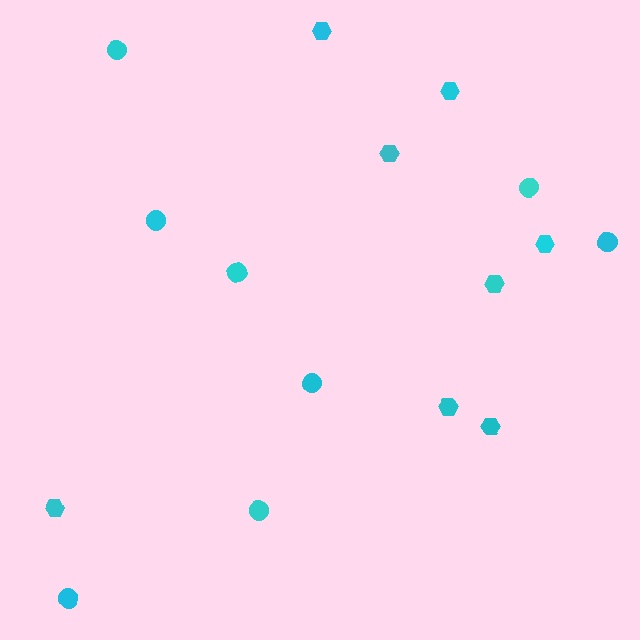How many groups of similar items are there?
There are 2 groups: one group of hexagons (8) and one group of circles (8).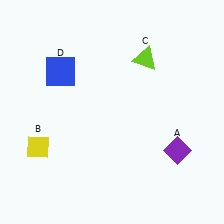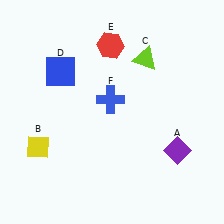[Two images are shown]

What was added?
A red hexagon (E), a blue cross (F) were added in Image 2.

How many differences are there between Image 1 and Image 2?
There are 2 differences between the two images.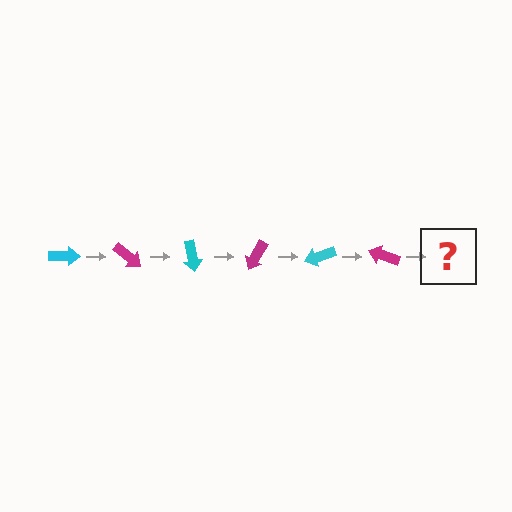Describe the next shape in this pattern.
It should be a cyan arrow, rotated 240 degrees from the start.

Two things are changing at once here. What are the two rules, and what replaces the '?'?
The two rules are that it rotates 40 degrees each step and the color cycles through cyan and magenta. The '?' should be a cyan arrow, rotated 240 degrees from the start.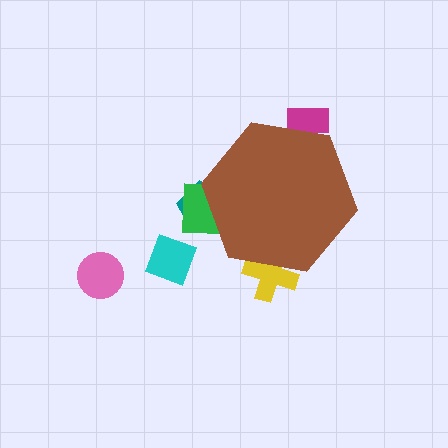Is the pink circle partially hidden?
No, the pink circle is fully visible.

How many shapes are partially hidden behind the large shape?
4 shapes are partially hidden.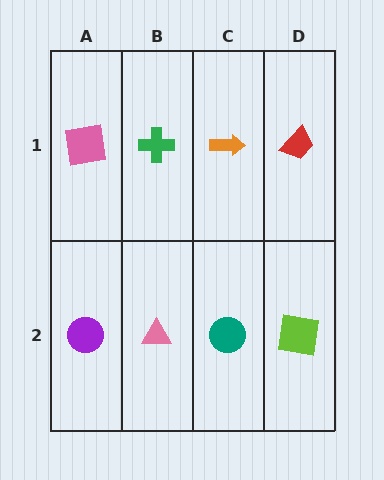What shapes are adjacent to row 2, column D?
A red trapezoid (row 1, column D), a teal circle (row 2, column C).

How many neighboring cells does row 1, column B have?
3.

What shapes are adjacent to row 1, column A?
A purple circle (row 2, column A), a green cross (row 1, column B).